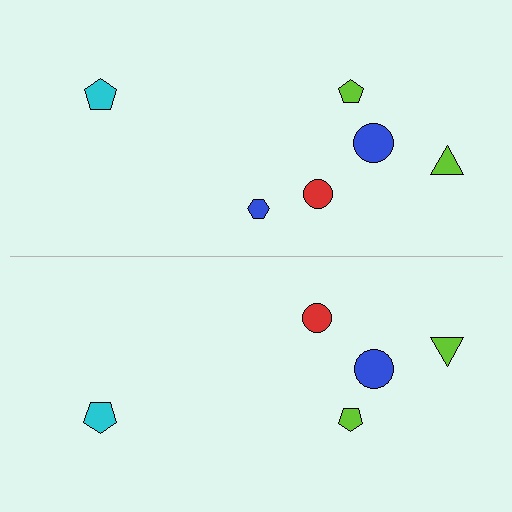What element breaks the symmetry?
A blue hexagon is missing from the bottom side.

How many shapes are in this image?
There are 11 shapes in this image.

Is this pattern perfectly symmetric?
No, the pattern is not perfectly symmetric. A blue hexagon is missing from the bottom side.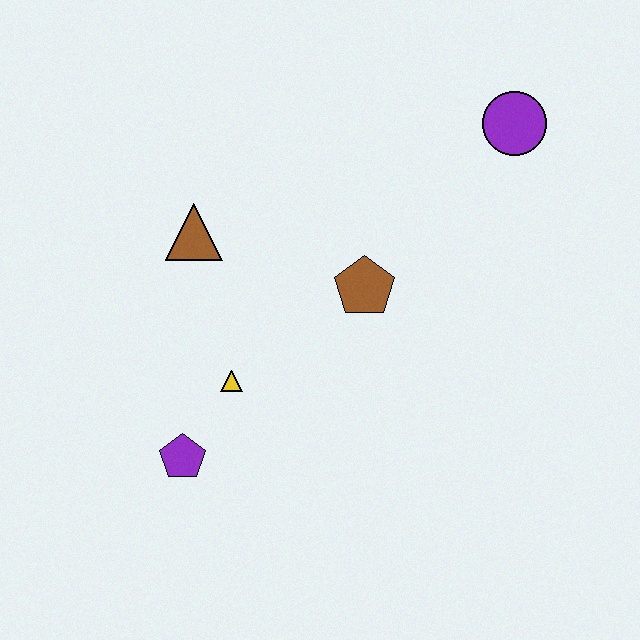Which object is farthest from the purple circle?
The purple pentagon is farthest from the purple circle.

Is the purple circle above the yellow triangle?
Yes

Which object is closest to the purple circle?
The brown pentagon is closest to the purple circle.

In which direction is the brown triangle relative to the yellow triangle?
The brown triangle is above the yellow triangle.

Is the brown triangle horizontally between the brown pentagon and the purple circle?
No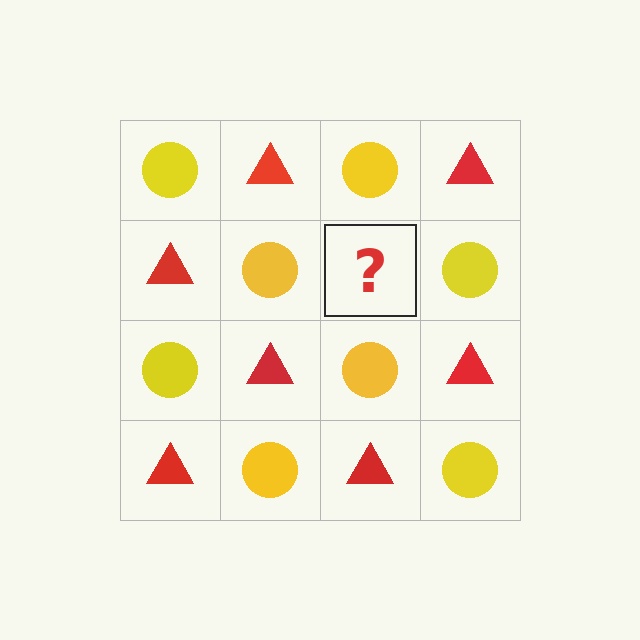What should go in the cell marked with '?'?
The missing cell should contain a red triangle.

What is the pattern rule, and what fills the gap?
The rule is that it alternates yellow circle and red triangle in a checkerboard pattern. The gap should be filled with a red triangle.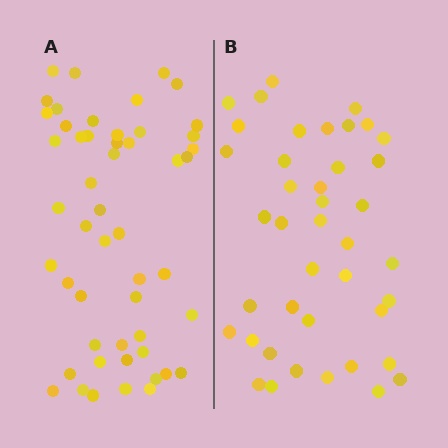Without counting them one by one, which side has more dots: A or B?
Region A (the left region) has more dots.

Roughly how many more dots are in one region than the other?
Region A has roughly 10 or so more dots than region B.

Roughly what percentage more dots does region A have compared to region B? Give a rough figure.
About 25% more.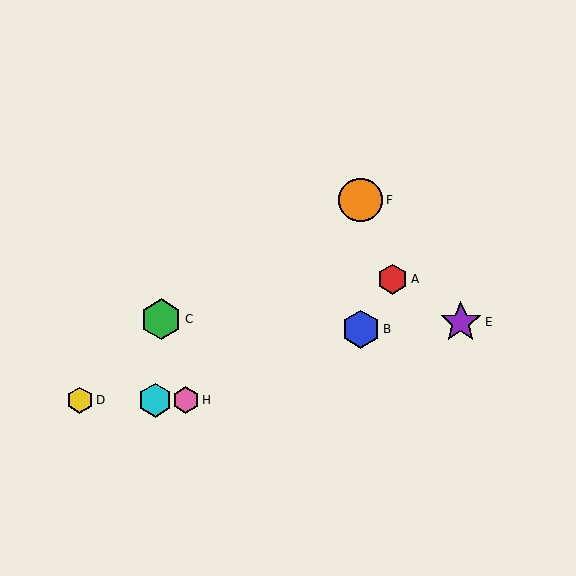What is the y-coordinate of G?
Object G is at y≈400.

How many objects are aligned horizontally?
3 objects (D, G, H) are aligned horizontally.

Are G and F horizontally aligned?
No, G is at y≈400 and F is at y≈200.